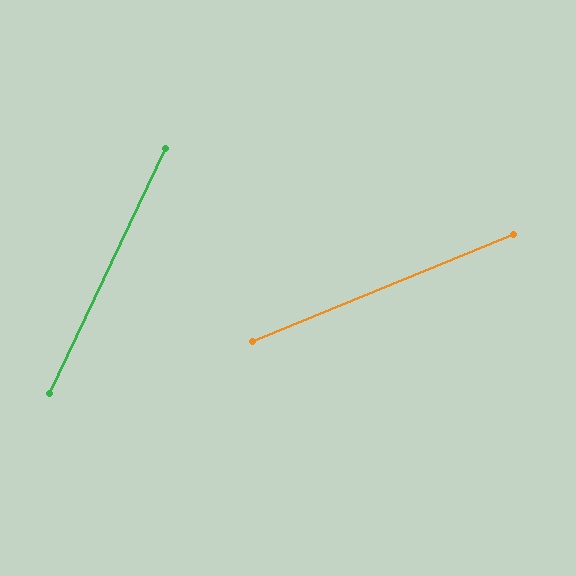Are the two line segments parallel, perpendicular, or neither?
Neither parallel nor perpendicular — they differ by about 42°.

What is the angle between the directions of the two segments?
Approximately 42 degrees.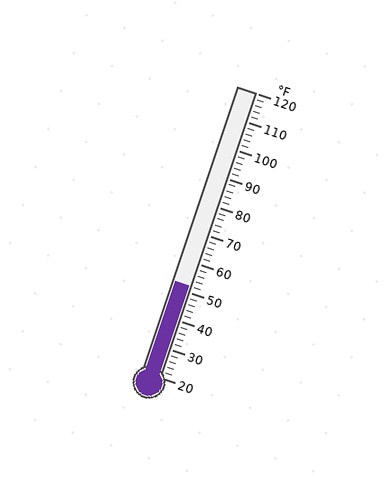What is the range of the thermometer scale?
The thermometer scale ranges from 20°F to 120°F.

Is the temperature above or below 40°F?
The temperature is above 40°F.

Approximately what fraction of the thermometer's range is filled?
The thermometer is filled to approximately 30% of its range.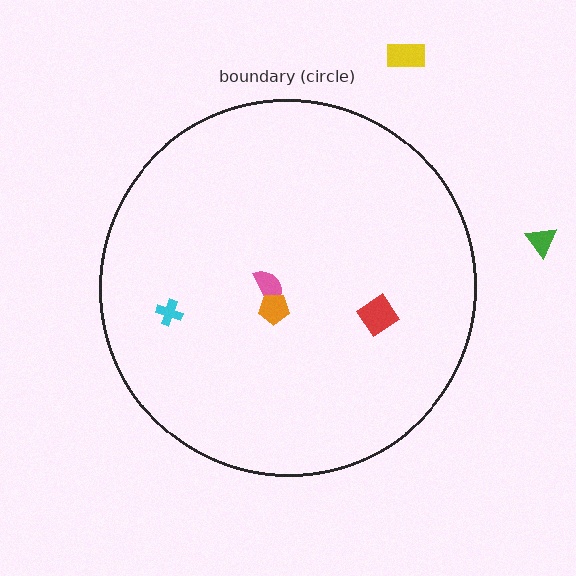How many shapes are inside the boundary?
4 inside, 2 outside.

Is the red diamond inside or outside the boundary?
Inside.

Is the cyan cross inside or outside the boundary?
Inside.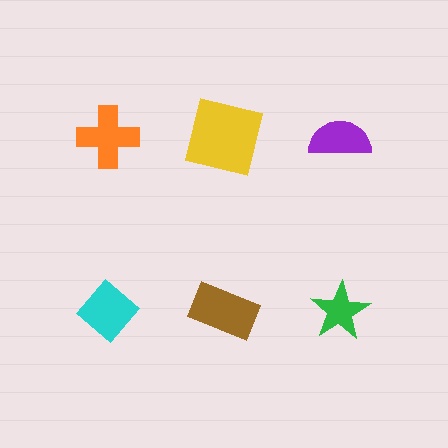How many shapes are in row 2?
3 shapes.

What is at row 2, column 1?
A cyan diamond.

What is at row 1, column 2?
A yellow square.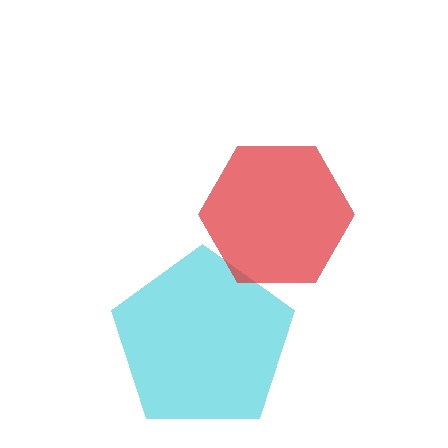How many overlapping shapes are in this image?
There are 2 overlapping shapes in the image.